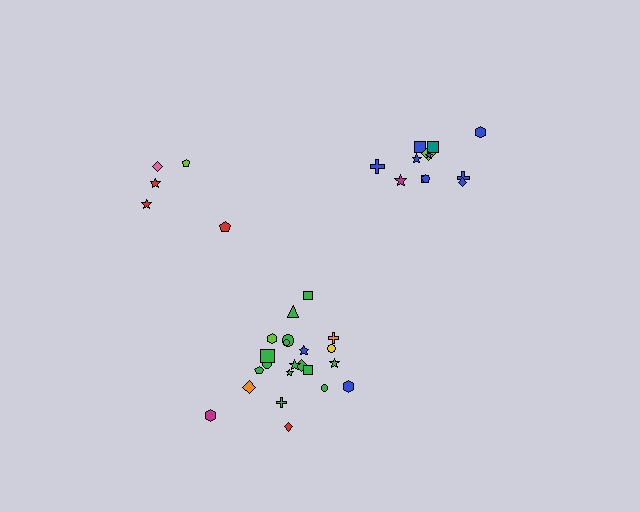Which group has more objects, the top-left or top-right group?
The top-right group.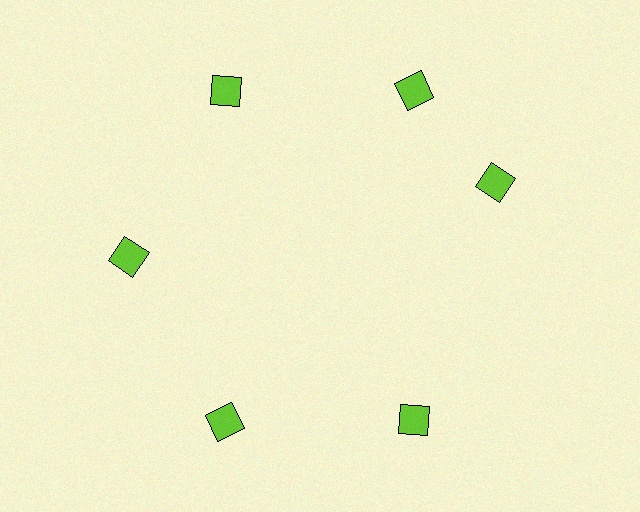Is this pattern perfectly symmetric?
No. The 6 lime squares are arranged in a ring, but one element near the 3 o'clock position is rotated out of alignment along the ring, breaking the 6-fold rotational symmetry.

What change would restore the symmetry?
The symmetry would be restored by rotating it back into even spacing with its neighbors so that all 6 squares sit at equal angles and equal distance from the center.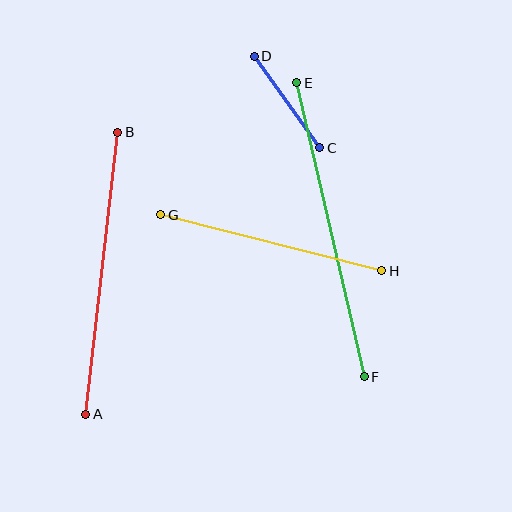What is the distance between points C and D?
The distance is approximately 112 pixels.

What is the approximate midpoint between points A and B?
The midpoint is at approximately (102, 273) pixels.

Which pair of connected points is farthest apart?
Points E and F are farthest apart.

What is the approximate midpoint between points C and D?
The midpoint is at approximately (287, 102) pixels.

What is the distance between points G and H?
The distance is approximately 228 pixels.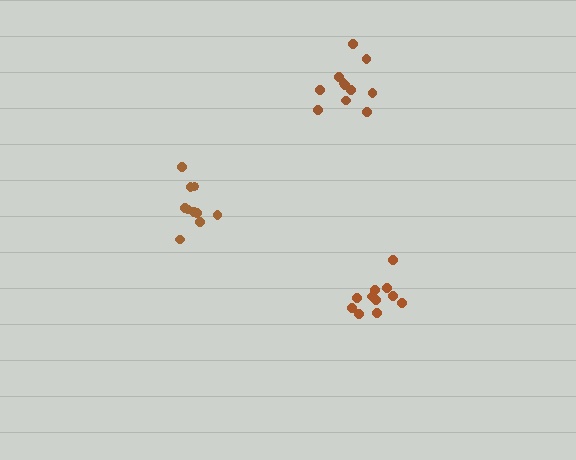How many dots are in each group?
Group 1: 10 dots, Group 2: 11 dots, Group 3: 11 dots (32 total).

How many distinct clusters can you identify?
There are 3 distinct clusters.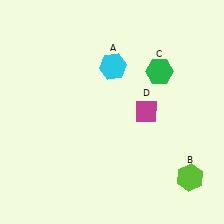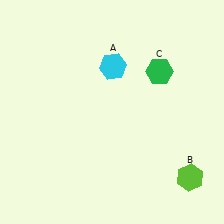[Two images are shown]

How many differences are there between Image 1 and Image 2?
There is 1 difference between the two images.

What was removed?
The magenta diamond (D) was removed in Image 2.